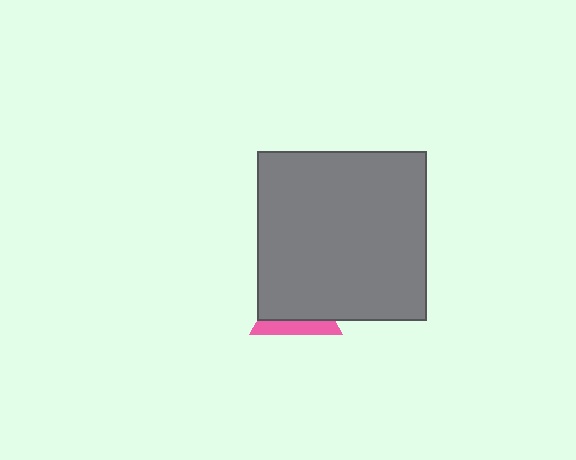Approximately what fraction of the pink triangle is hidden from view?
Roughly 69% of the pink triangle is hidden behind the gray rectangle.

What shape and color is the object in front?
The object in front is a gray rectangle.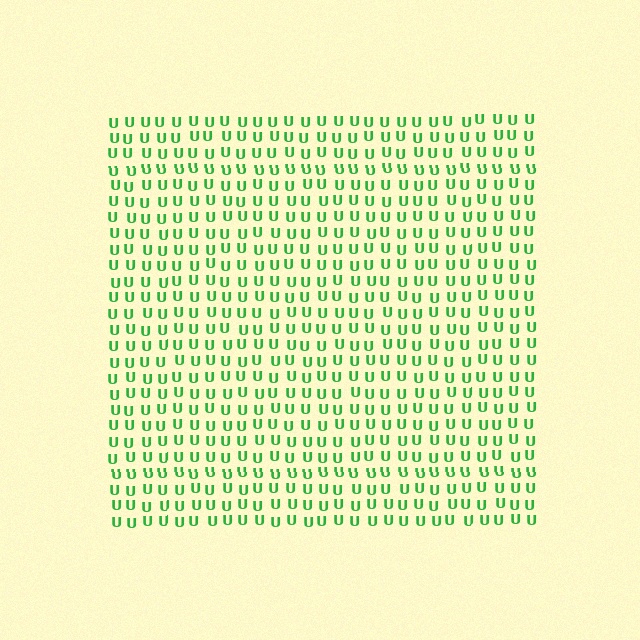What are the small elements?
The small elements are letter U's.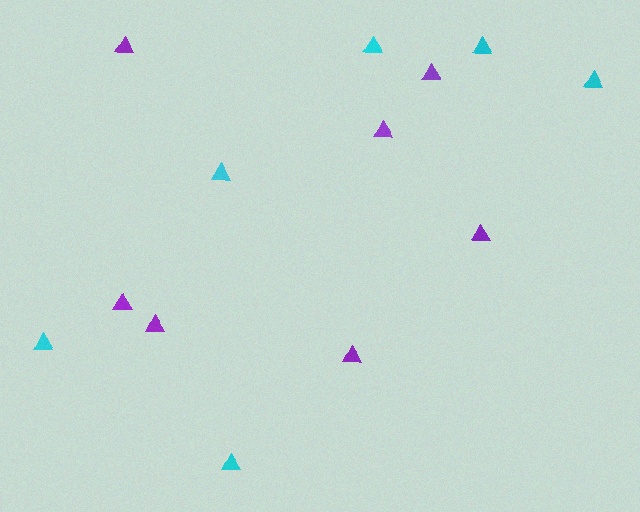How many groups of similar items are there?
There are 2 groups: one group of purple triangles (7) and one group of cyan triangles (6).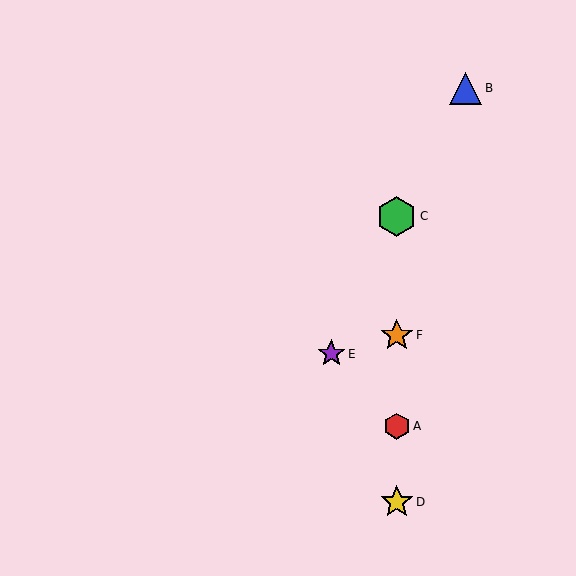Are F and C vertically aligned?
Yes, both are at x≈397.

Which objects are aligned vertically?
Objects A, C, D, F are aligned vertically.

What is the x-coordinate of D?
Object D is at x≈397.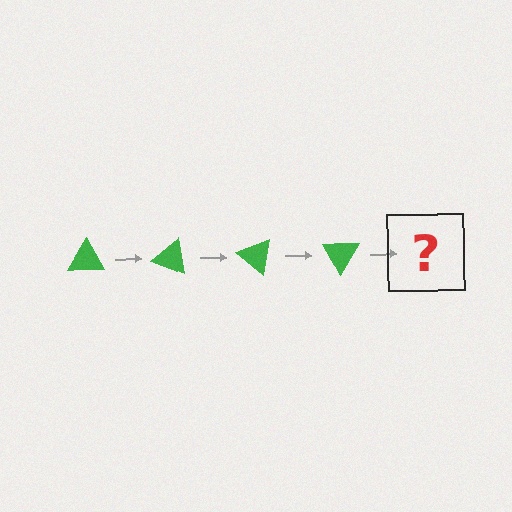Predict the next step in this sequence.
The next step is a green triangle rotated 80 degrees.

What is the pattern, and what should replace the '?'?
The pattern is that the triangle rotates 20 degrees each step. The '?' should be a green triangle rotated 80 degrees.